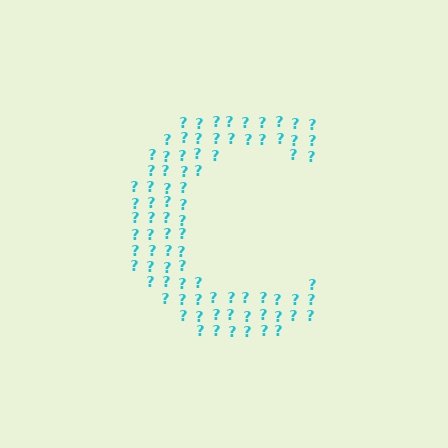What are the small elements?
The small elements are question marks.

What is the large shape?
The large shape is the letter C.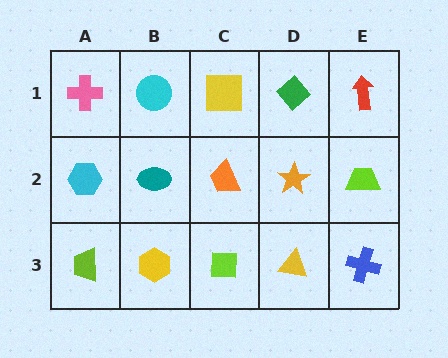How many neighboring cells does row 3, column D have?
3.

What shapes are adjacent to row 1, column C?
An orange trapezoid (row 2, column C), a cyan circle (row 1, column B), a green diamond (row 1, column D).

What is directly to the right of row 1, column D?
A red arrow.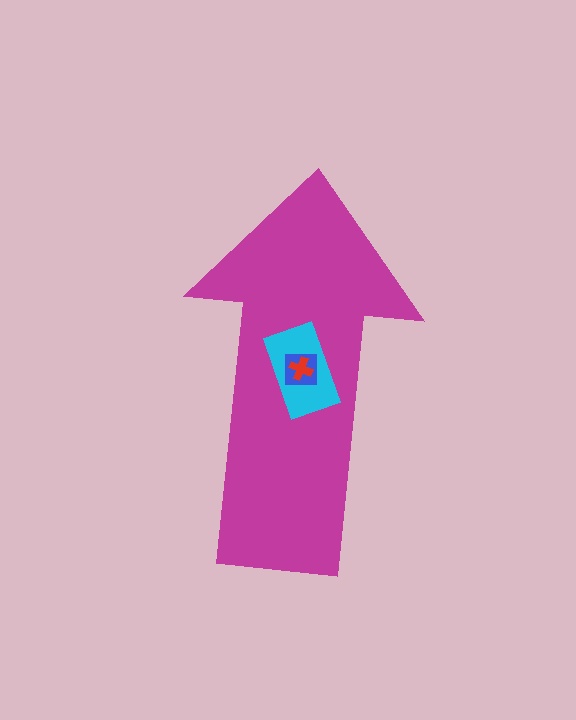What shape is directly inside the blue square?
The red cross.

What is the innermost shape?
The red cross.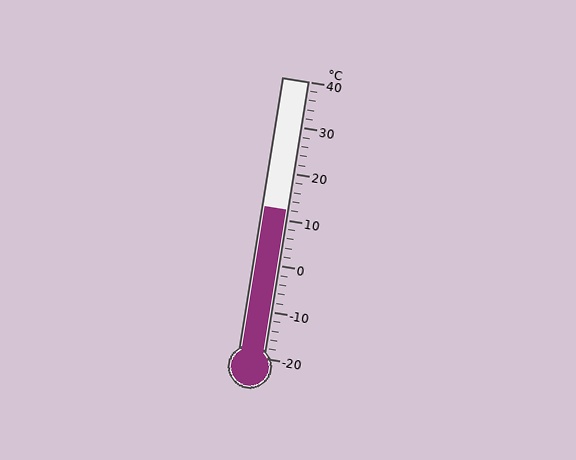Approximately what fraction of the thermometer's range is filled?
The thermometer is filled to approximately 55% of its range.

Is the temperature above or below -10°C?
The temperature is above -10°C.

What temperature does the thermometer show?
The thermometer shows approximately 12°C.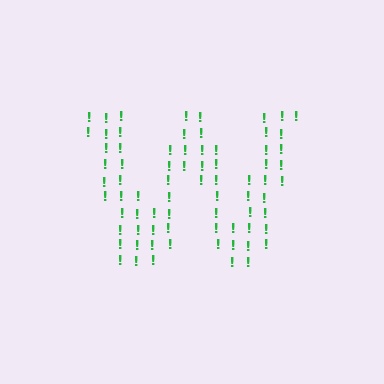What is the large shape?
The large shape is the letter W.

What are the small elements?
The small elements are exclamation marks.